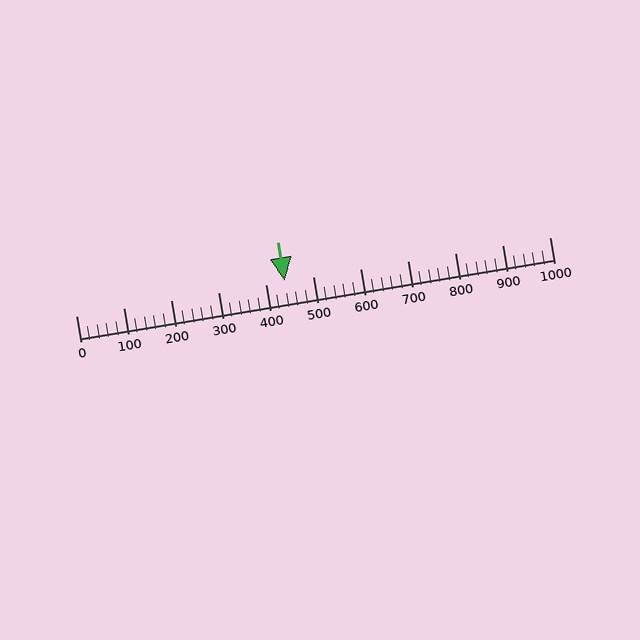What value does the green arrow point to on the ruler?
The green arrow points to approximately 440.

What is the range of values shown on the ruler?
The ruler shows values from 0 to 1000.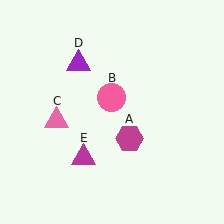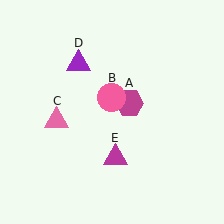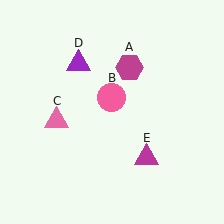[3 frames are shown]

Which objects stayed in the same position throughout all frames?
Pink circle (object B) and pink triangle (object C) and purple triangle (object D) remained stationary.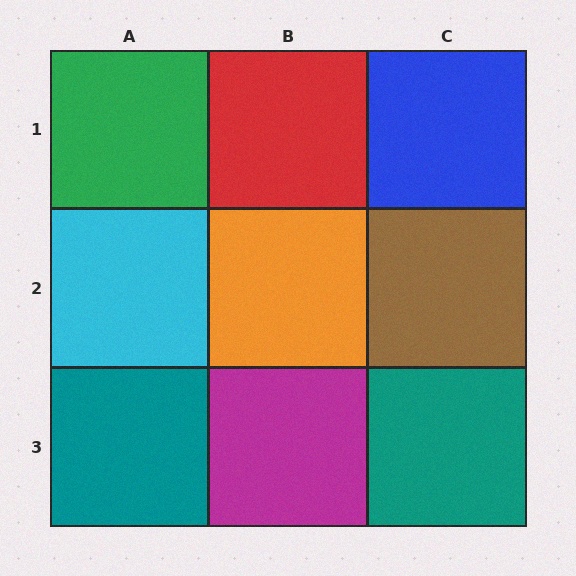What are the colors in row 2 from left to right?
Cyan, orange, brown.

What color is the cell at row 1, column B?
Red.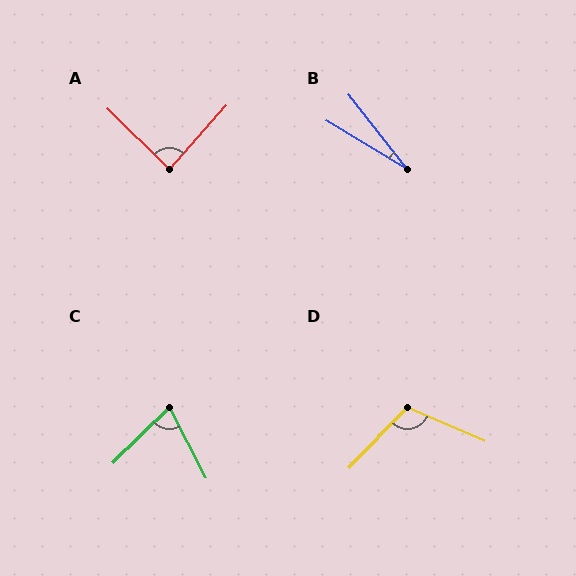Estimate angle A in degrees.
Approximately 87 degrees.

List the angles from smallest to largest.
B (21°), C (73°), A (87°), D (111°).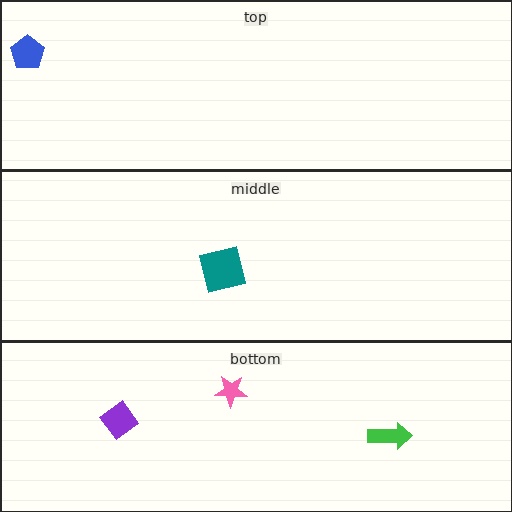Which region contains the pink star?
The bottom region.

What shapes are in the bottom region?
The pink star, the purple diamond, the green arrow.